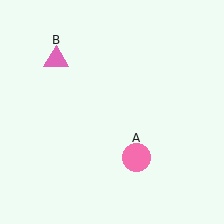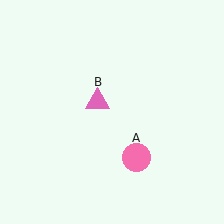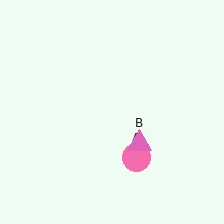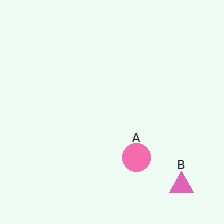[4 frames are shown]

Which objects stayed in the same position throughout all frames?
Pink circle (object A) remained stationary.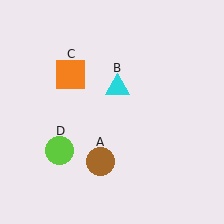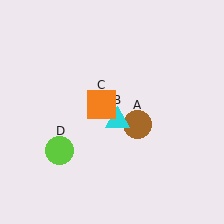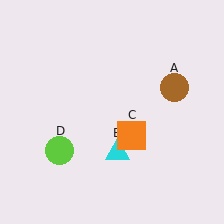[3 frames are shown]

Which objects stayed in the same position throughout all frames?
Lime circle (object D) remained stationary.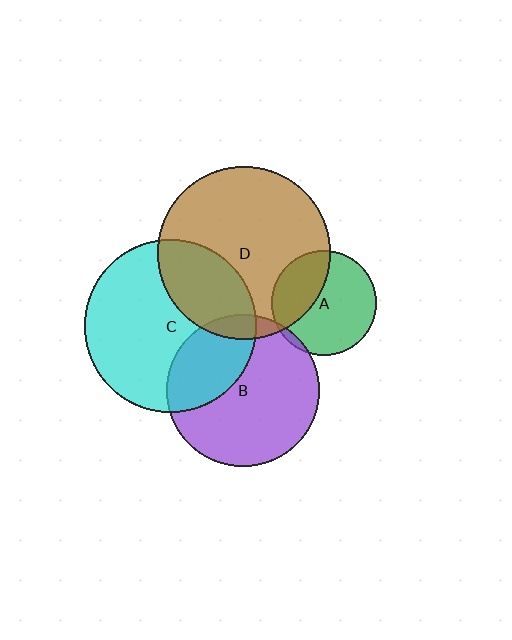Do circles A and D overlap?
Yes.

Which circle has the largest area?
Circle D (brown).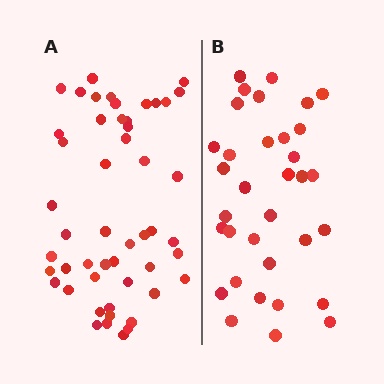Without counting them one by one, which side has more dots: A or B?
Region A (the left region) has more dots.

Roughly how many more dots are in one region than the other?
Region A has approximately 15 more dots than region B.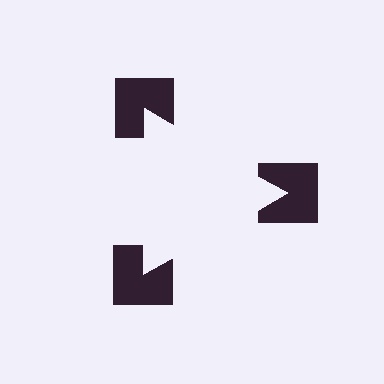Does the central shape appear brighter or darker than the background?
It typically appears slightly brighter than the background, even though no actual brightness change is drawn.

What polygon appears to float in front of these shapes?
An illusory triangle — its edges are inferred from the aligned wedge cuts in the notched squares, not physically drawn.